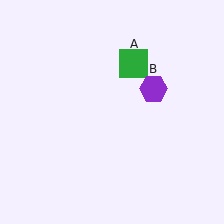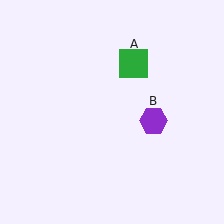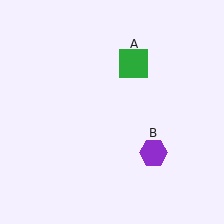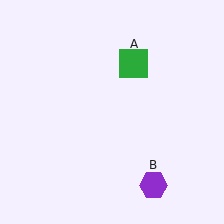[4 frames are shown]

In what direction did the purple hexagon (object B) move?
The purple hexagon (object B) moved down.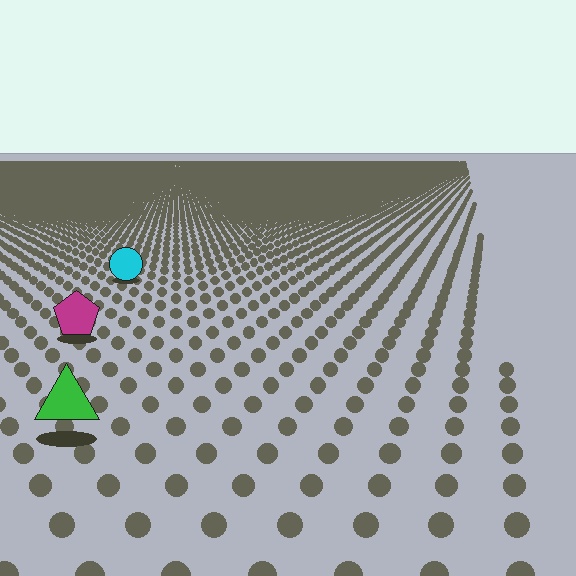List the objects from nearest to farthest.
From nearest to farthest: the green triangle, the magenta pentagon, the cyan circle.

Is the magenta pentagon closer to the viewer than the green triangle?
No. The green triangle is closer — you can tell from the texture gradient: the ground texture is coarser near it.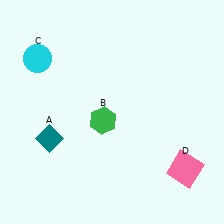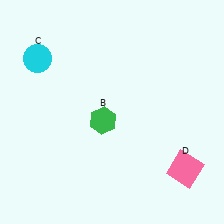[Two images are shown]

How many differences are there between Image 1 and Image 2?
There is 1 difference between the two images.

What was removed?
The teal diamond (A) was removed in Image 2.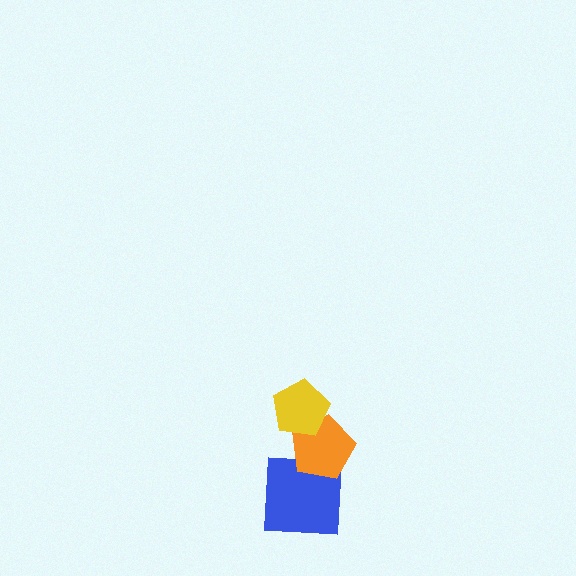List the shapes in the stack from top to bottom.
From top to bottom: the yellow pentagon, the orange pentagon, the blue square.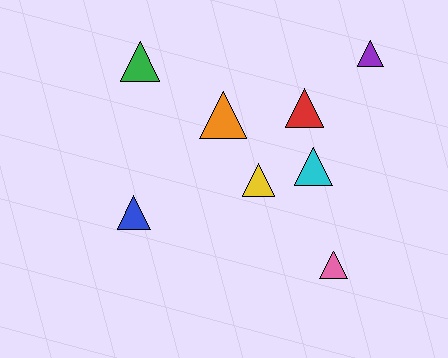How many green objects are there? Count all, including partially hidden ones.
There is 1 green object.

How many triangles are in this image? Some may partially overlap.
There are 8 triangles.